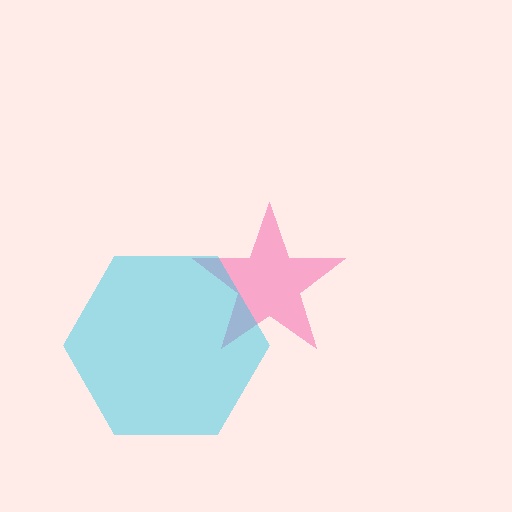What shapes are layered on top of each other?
The layered shapes are: a pink star, a cyan hexagon.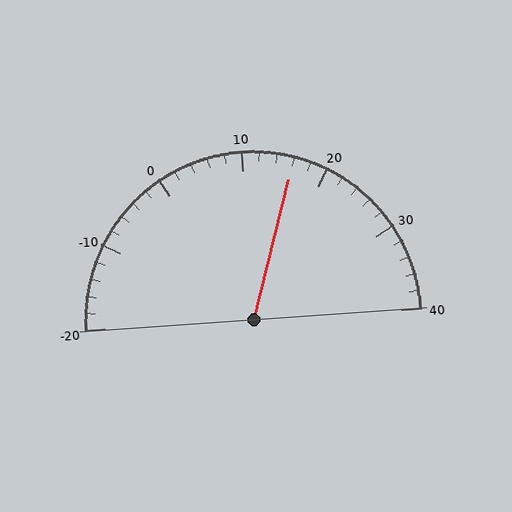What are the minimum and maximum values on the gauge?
The gauge ranges from -20 to 40.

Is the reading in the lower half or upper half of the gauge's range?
The reading is in the upper half of the range (-20 to 40).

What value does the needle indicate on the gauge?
The needle indicates approximately 16.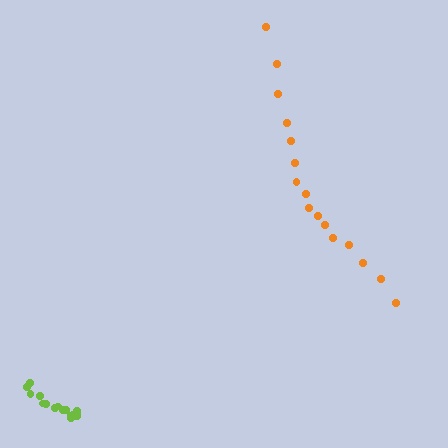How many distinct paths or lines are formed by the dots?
There are 2 distinct paths.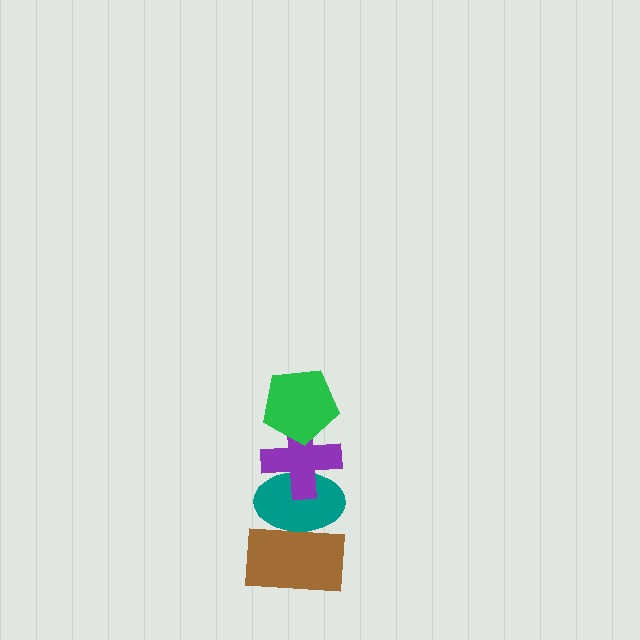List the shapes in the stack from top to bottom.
From top to bottom: the green pentagon, the purple cross, the teal ellipse, the brown rectangle.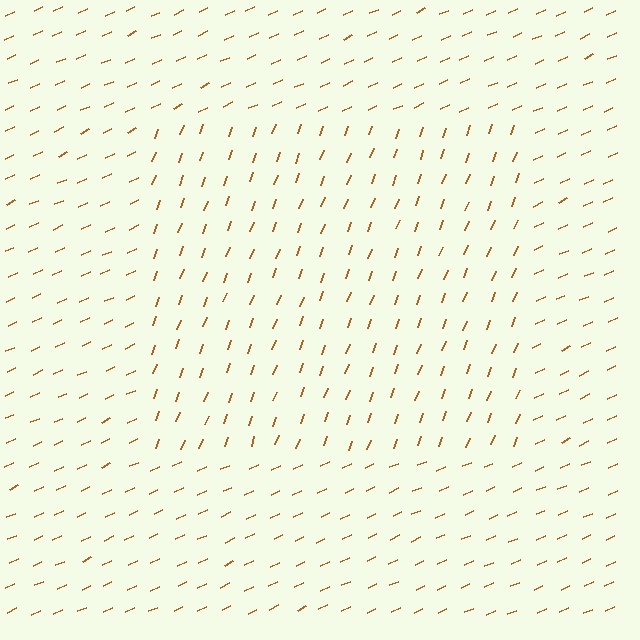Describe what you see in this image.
The image is filled with small brown line segments. A rectangle region in the image has lines oriented differently from the surrounding lines, creating a visible texture boundary.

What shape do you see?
I see a rectangle.